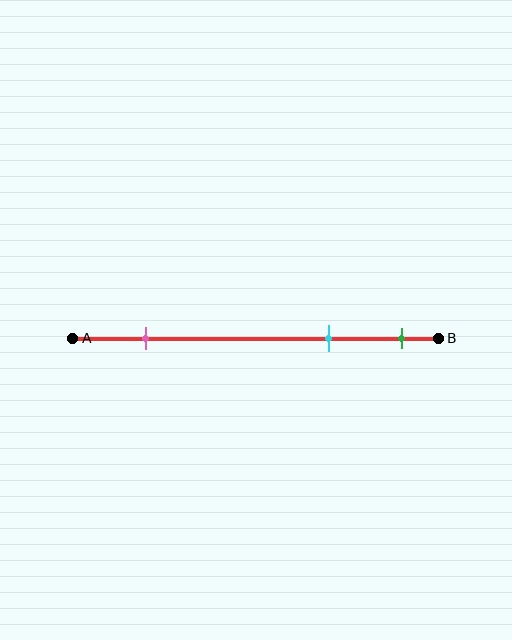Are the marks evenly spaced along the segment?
No, the marks are not evenly spaced.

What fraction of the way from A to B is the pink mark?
The pink mark is approximately 20% (0.2) of the way from A to B.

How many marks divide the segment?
There are 3 marks dividing the segment.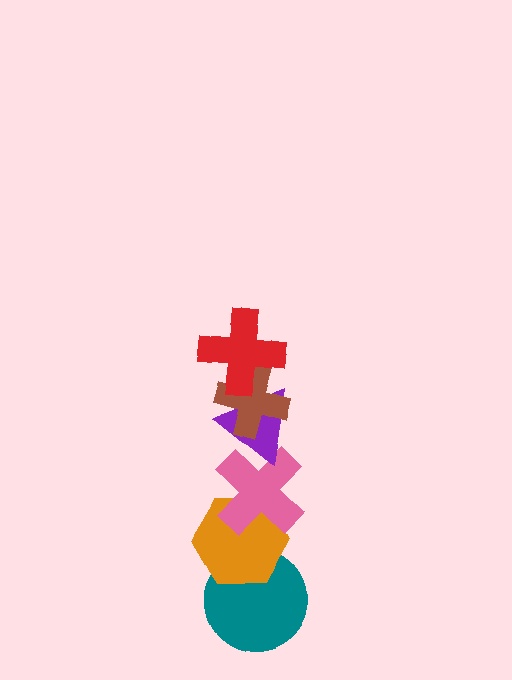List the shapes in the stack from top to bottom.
From top to bottom: the red cross, the brown cross, the purple triangle, the pink cross, the orange hexagon, the teal circle.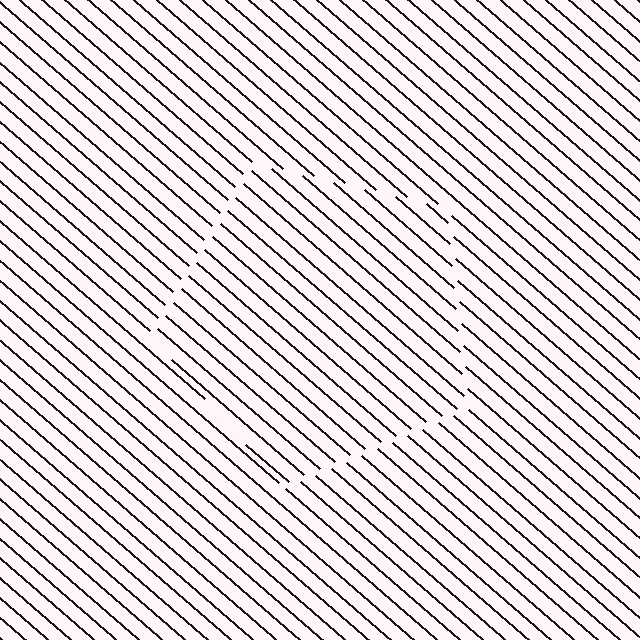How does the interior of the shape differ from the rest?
The interior of the shape contains the same grating, shifted by half a period — the contour is defined by the phase discontinuity where line-ends from the inner and outer gratings abut.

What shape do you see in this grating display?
An illusory pentagon. The interior of the shape contains the same grating, shifted by half a period — the contour is defined by the phase discontinuity where line-ends from the inner and outer gratings abut.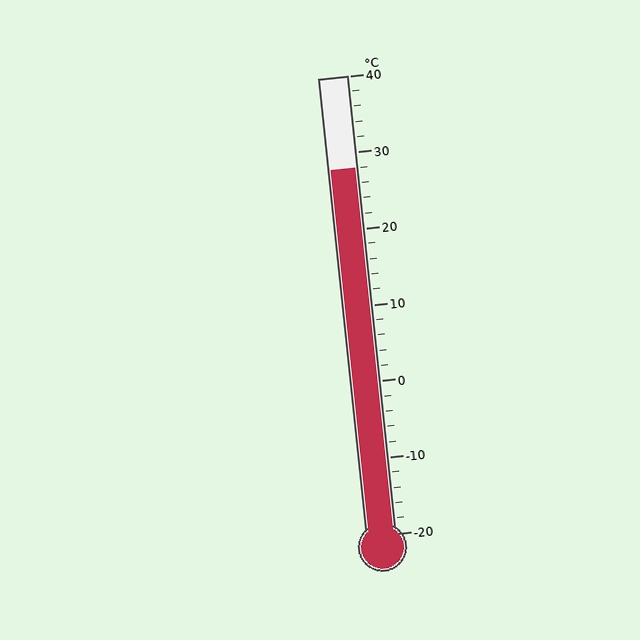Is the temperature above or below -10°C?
The temperature is above -10°C.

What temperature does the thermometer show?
The thermometer shows approximately 28°C.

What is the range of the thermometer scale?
The thermometer scale ranges from -20°C to 40°C.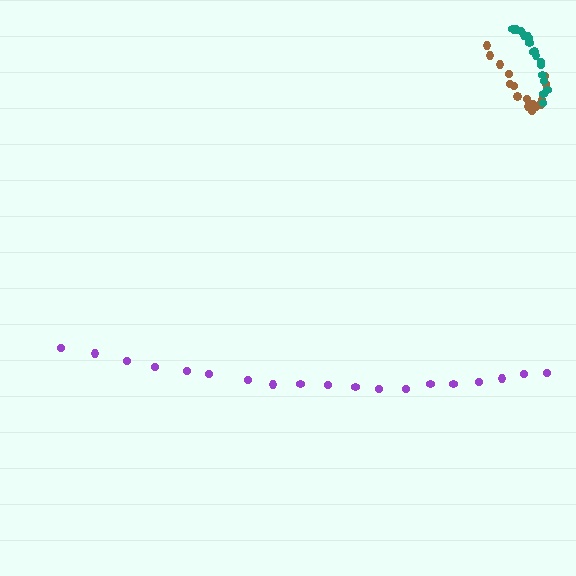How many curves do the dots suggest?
There are 3 distinct paths.